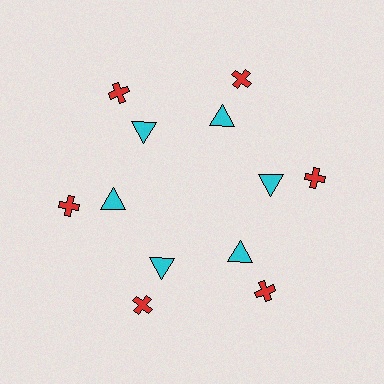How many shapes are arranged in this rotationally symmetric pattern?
There are 12 shapes, arranged in 6 groups of 2.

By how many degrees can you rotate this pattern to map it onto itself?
The pattern maps onto itself every 60 degrees of rotation.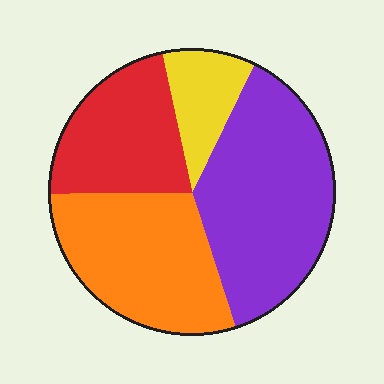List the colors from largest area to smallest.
From largest to smallest: purple, orange, red, yellow.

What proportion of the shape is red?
Red covers 22% of the shape.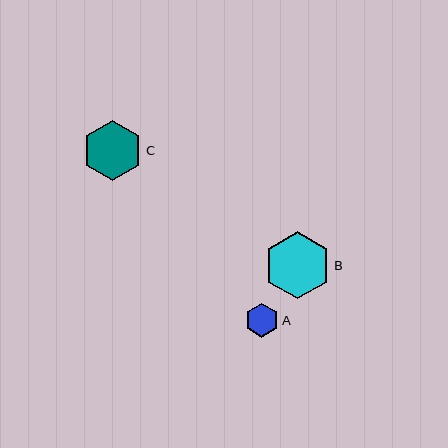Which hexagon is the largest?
Hexagon B is the largest with a size of approximately 67 pixels.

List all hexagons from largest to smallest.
From largest to smallest: B, C, A.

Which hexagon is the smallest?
Hexagon A is the smallest with a size of approximately 34 pixels.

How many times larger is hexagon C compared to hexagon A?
Hexagon C is approximately 1.8 times the size of hexagon A.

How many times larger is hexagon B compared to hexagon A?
Hexagon B is approximately 2.0 times the size of hexagon A.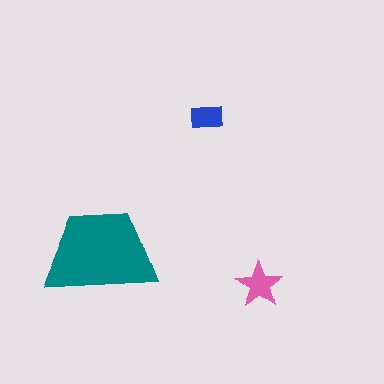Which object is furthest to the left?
The teal trapezoid is leftmost.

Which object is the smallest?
The blue rectangle.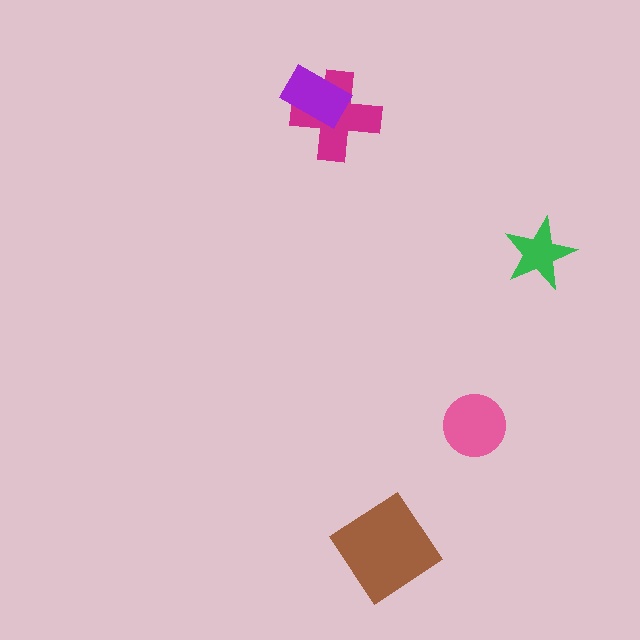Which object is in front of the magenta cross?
The purple rectangle is in front of the magenta cross.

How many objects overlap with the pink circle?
0 objects overlap with the pink circle.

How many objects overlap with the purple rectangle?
1 object overlaps with the purple rectangle.